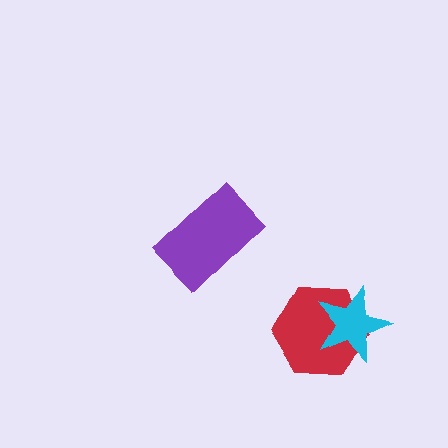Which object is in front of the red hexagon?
The cyan star is in front of the red hexagon.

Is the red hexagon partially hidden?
Yes, it is partially covered by another shape.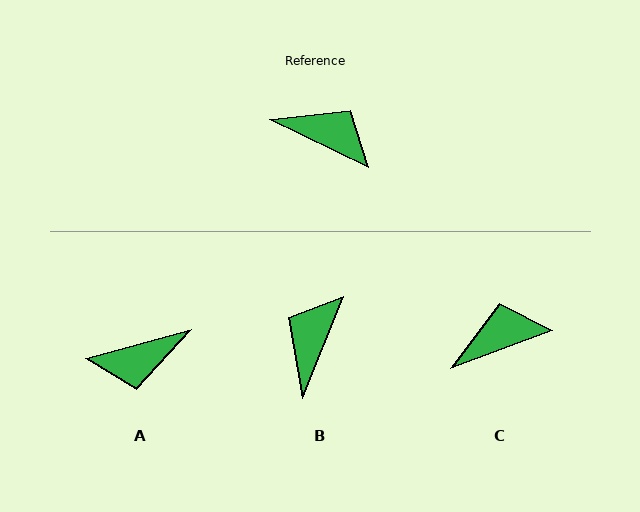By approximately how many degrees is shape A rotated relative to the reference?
Approximately 139 degrees clockwise.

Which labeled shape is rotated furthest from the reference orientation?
A, about 139 degrees away.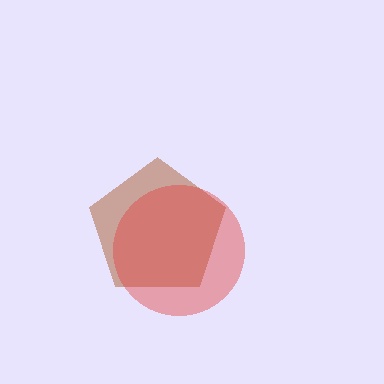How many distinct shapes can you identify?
There are 2 distinct shapes: a brown pentagon, a red circle.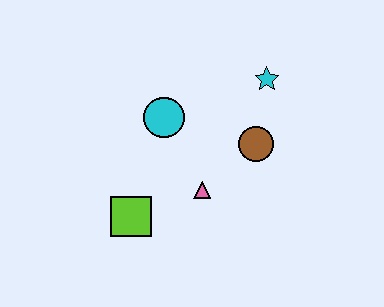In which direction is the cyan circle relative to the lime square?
The cyan circle is above the lime square.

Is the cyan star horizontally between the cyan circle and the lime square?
No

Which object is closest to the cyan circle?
The pink triangle is closest to the cyan circle.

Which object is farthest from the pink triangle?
The cyan star is farthest from the pink triangle.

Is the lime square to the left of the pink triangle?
Yes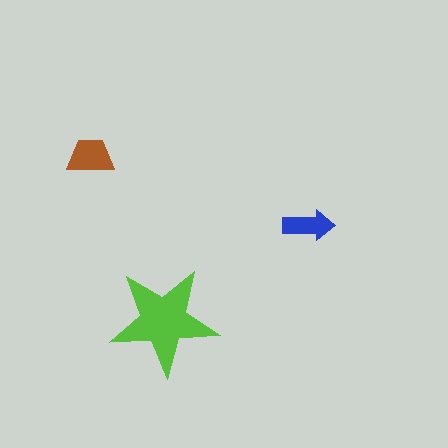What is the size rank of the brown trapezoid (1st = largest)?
2nd.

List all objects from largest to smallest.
The lime star, the brown trapezoid, the blue arrow.